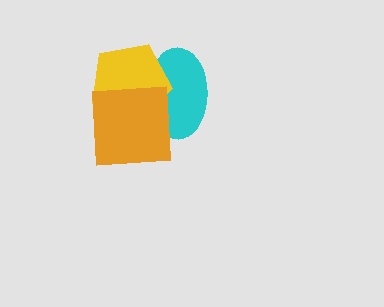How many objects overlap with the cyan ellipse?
2 objects overlap with the cyan ellipse.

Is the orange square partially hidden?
No, no other shape covers it.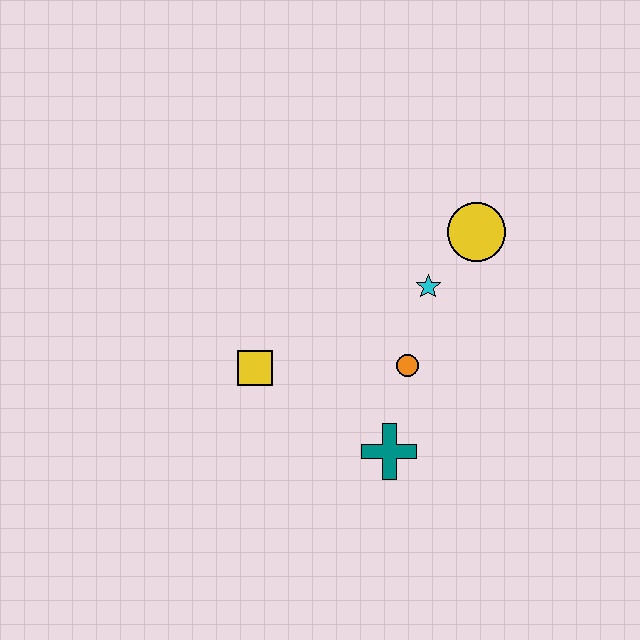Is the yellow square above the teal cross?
Yes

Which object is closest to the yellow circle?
The cyan star is closest to the yellow circle.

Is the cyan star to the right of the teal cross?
Yes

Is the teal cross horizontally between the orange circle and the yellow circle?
No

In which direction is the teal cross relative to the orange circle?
The teal cross is below the orange circle.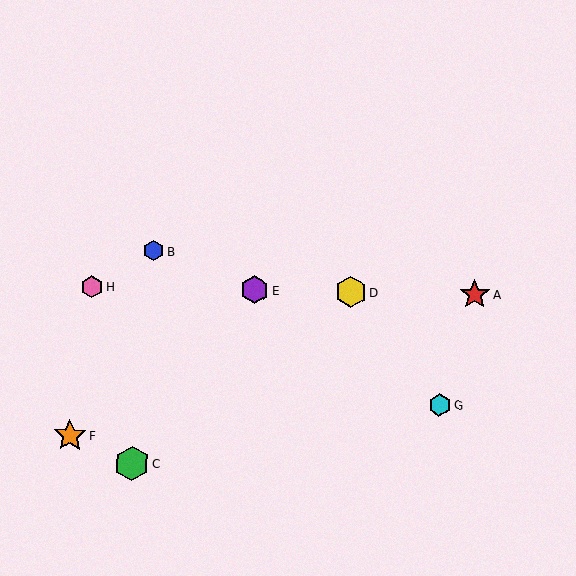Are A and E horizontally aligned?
Yes, both are at y≈294.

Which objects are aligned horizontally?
Objects A, D, E, H are aligned horizontally.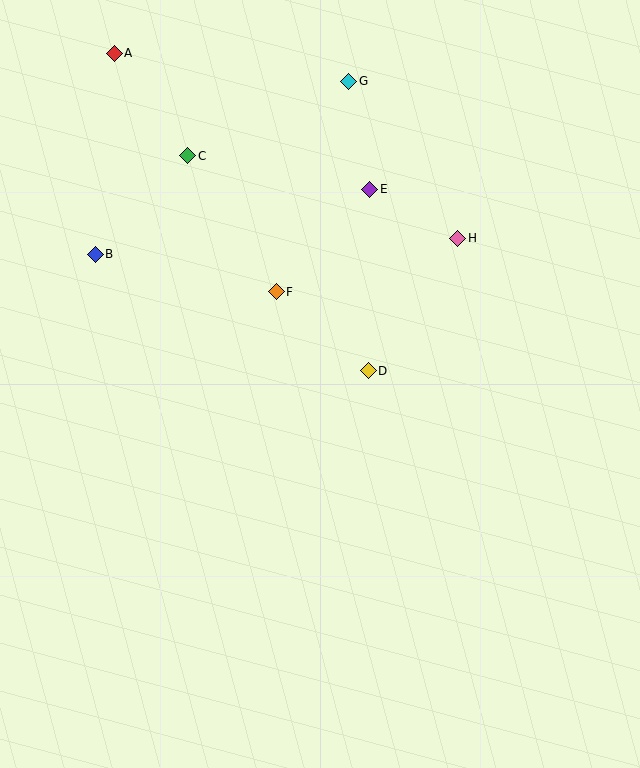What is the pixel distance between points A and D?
The distance between A and D is 407 pixels.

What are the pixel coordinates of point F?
Point F is at (276, 292).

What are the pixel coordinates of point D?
Point D is at (368, 371).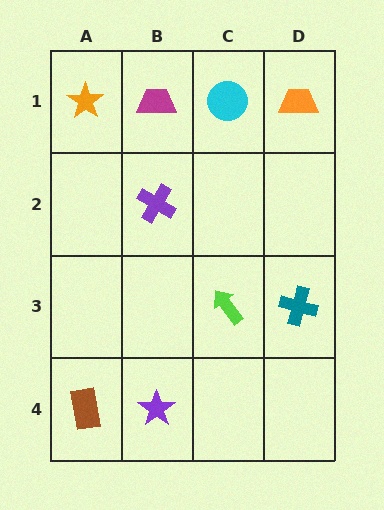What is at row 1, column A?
An orange star.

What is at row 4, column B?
A purple star.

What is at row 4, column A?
A brown rectangle.